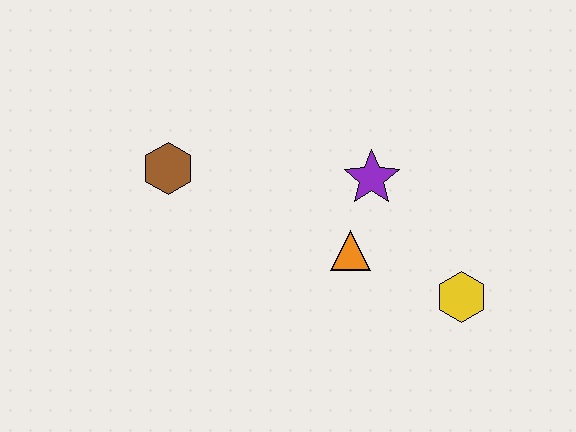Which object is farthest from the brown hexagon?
The yellow hexagon is farthest from the brown hexagon.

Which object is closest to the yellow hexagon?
The orange triangle is closest to the yellow hexagon.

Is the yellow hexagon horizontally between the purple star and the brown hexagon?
No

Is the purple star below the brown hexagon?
Yes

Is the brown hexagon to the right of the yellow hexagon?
No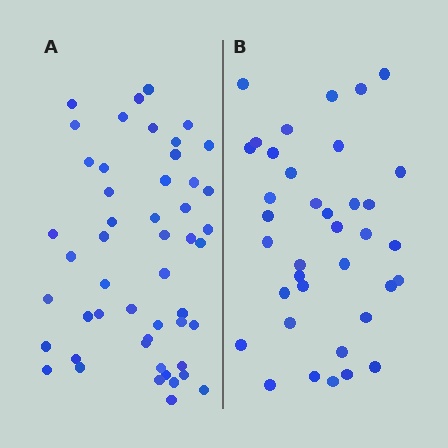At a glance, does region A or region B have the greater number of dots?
Region A (the left region) has more dots.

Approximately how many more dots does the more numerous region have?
Region A has approximately 15 more dots than region B.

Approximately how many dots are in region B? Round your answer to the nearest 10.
About 40 dots. (The exact count is 37, which rounds to 40.)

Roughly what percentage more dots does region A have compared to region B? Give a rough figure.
About 35% more.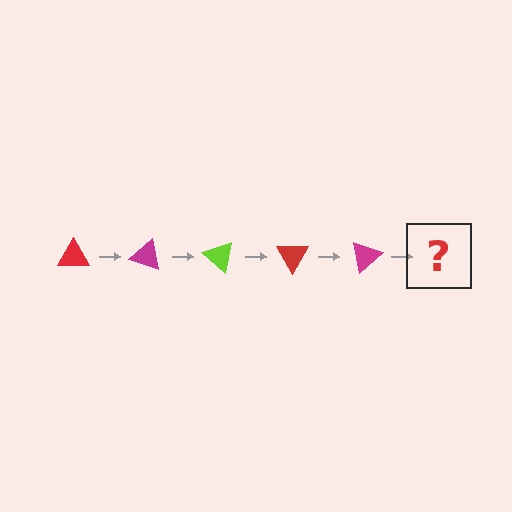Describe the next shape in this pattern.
It should be a lime triangle, rotated 100 degrees from the start.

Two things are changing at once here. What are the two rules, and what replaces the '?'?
The two rules are that it rotates 20 degrees each step and the color cycles through red, magenta, and lime. The '?' should be a lime triangle, rotated 100 degrees from the start.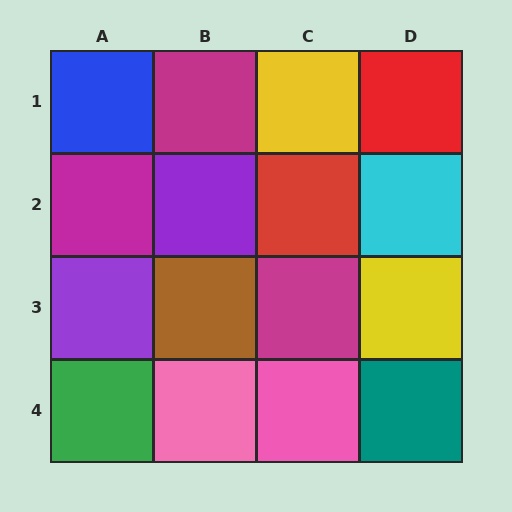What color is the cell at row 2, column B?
Purple.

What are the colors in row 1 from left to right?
Blue, magenta, yellow, red.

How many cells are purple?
2 cells are purple.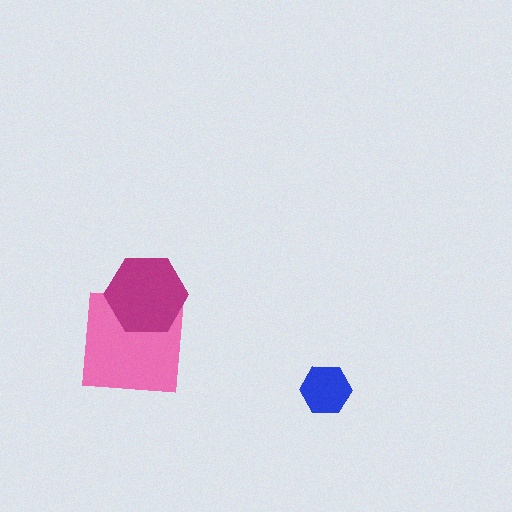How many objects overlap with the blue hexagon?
0 objects overlap with the blue hexagon.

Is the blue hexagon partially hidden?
No, no other shape covers it.